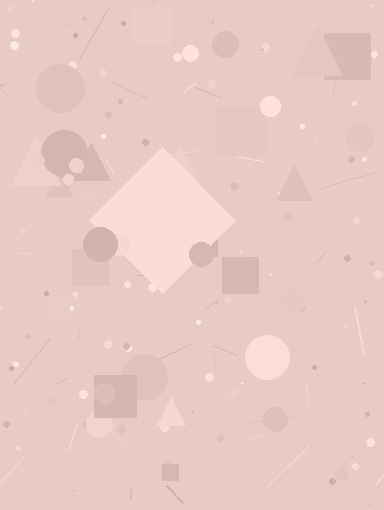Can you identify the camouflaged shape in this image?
The camouflaged shape is a diamond.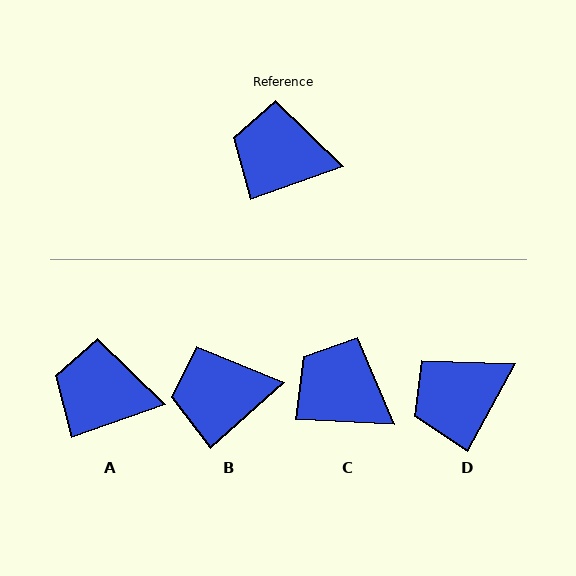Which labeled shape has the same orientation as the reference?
A.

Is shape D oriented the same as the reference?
No, it is off by about 42 degrees.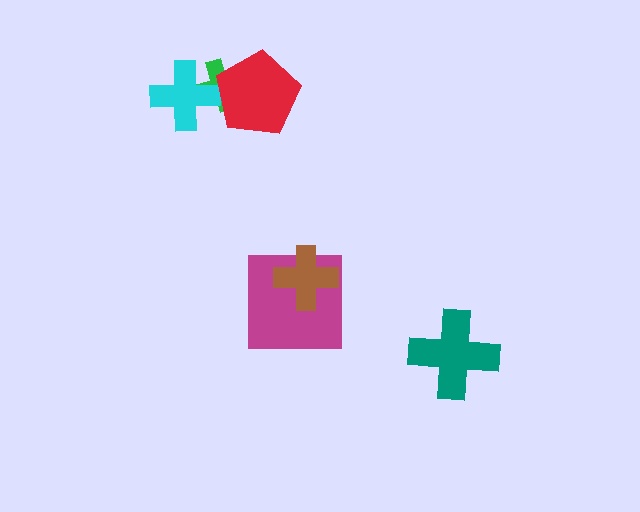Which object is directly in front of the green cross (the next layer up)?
The cyan cross is directly in front of the green cross.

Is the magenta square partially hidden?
Yes, it is partially covered by another shape.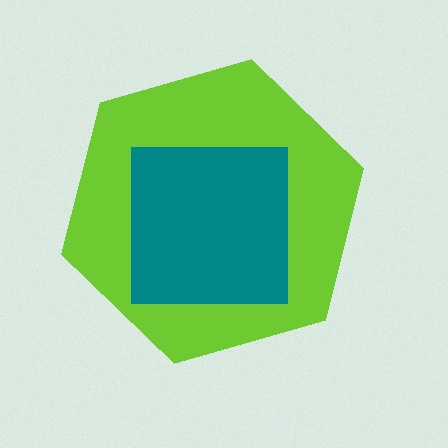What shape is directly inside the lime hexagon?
The teal square.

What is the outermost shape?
The lime hexagon.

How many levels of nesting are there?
2.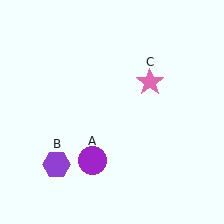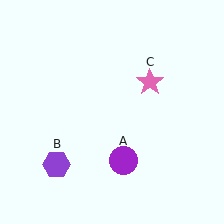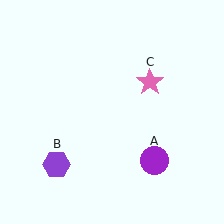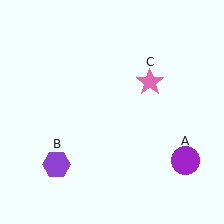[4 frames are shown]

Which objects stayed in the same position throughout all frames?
Purple hexagon (object B) and pink star (object C) remained stationary.